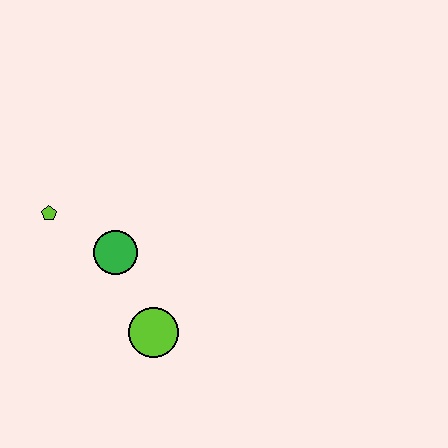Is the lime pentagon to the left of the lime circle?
Yes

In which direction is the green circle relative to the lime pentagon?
The green circle is to the right of the lime pentagon.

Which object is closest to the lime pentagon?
The green circle is closest to the lime pentagon.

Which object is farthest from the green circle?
The lime circle is farthest from the green circle.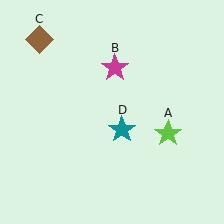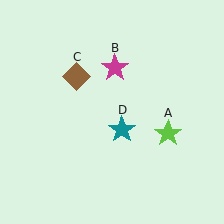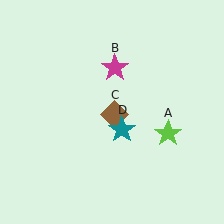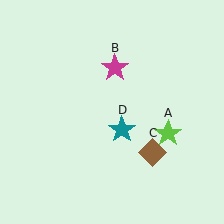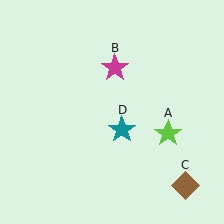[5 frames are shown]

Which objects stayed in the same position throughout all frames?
Lime star (object A) and magenta star (object B) and teal star (object D) remained stationary.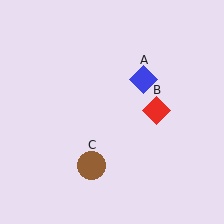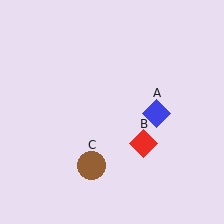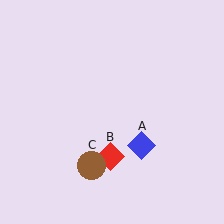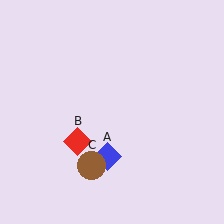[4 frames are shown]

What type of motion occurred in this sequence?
The blue diamond (object A), red diamond (object B) rotated clockwise around the center of the scene.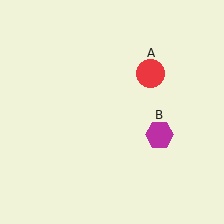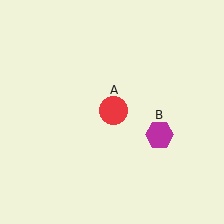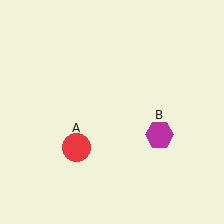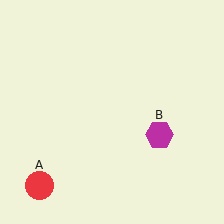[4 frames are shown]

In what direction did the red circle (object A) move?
The red circle (object A) moved down and to the left.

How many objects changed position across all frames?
1 object changed position: red circle (object A).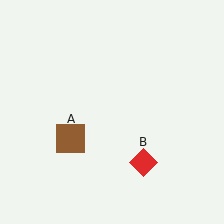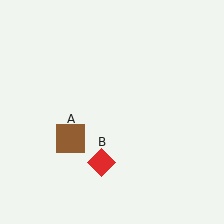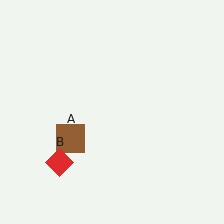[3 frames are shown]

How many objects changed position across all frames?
1 object changed position: red diamond (object B).